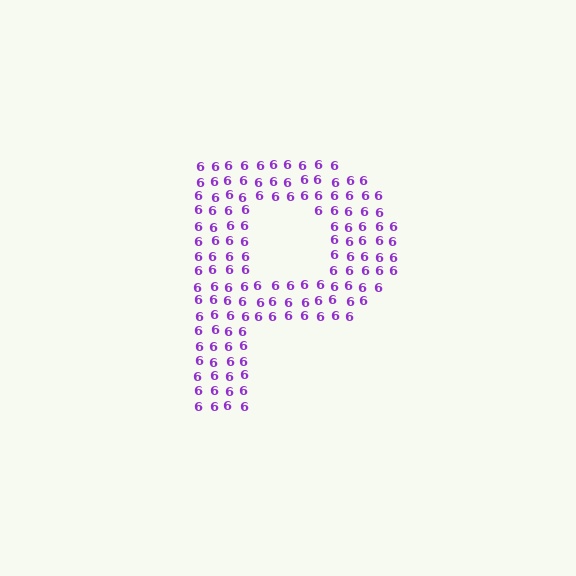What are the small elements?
The small elements are digit 6's.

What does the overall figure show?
The overall figure shows the letter P.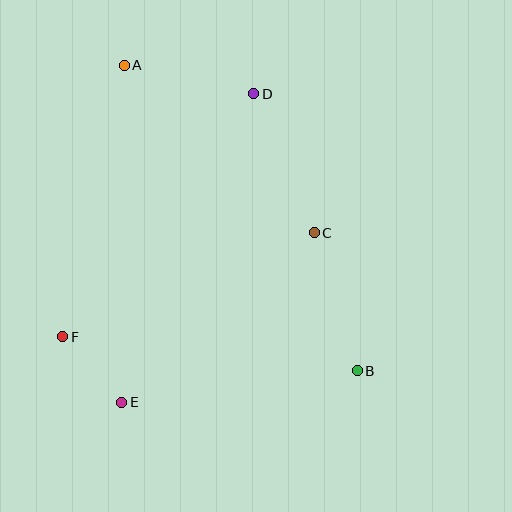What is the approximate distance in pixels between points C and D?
The distance between C and D is approximately 152 pixels.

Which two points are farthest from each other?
Points A and B are farthest from each other.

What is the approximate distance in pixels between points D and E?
The distance between D and E is approximately 336 pixels.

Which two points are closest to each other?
Points E and F are closest to each other.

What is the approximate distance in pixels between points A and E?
The distance between A and E is approximately 337 pixels.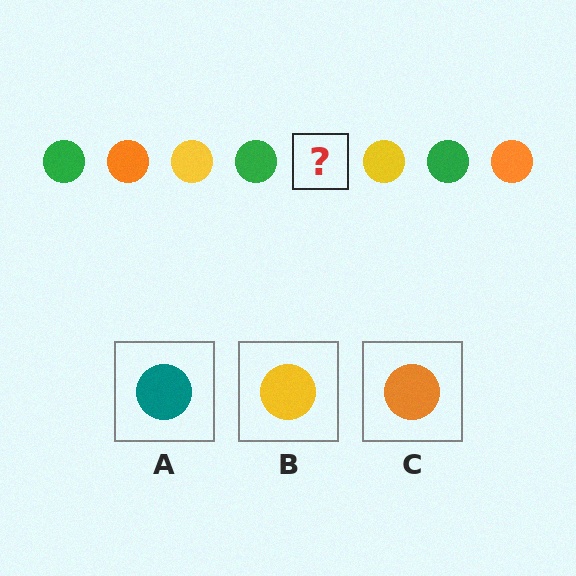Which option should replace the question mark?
Option C.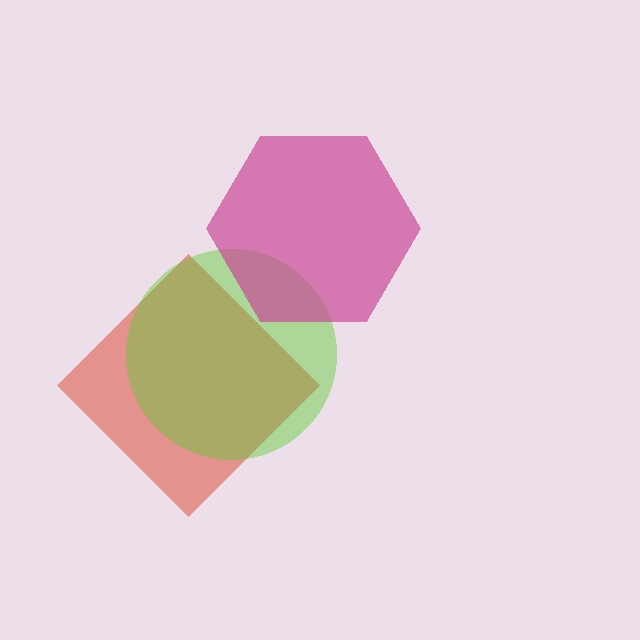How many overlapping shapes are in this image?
There are 3 overlapping shapes in the image.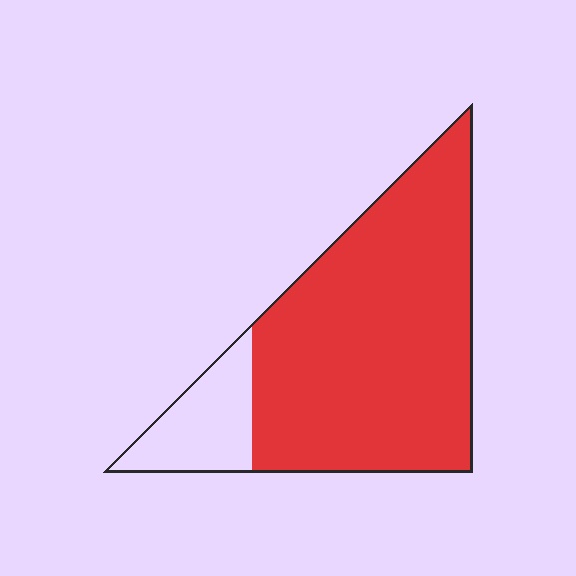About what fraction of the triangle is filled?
About five sixths (5/6).